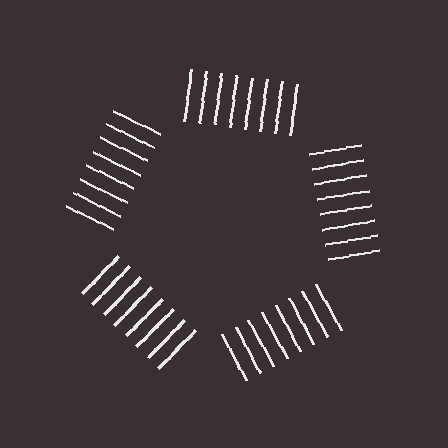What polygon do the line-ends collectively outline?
An illusory pentagon — the line segments terminate on its edges but no continuous stroke is drawn.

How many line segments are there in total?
40 — 8 along each of the 5 edges.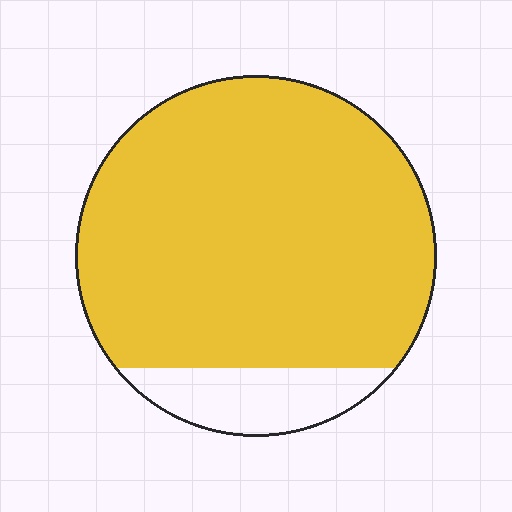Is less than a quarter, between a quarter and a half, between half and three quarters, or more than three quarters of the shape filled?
More than three quarters.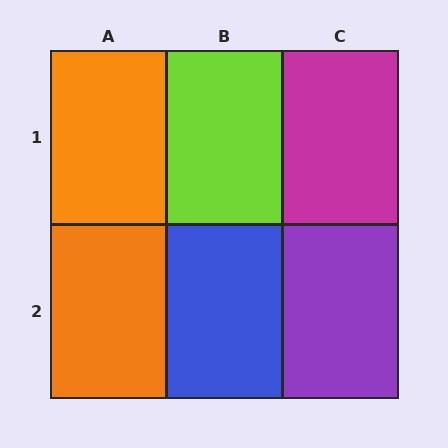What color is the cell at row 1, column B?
Lime.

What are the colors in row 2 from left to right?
Orange, blue, purple.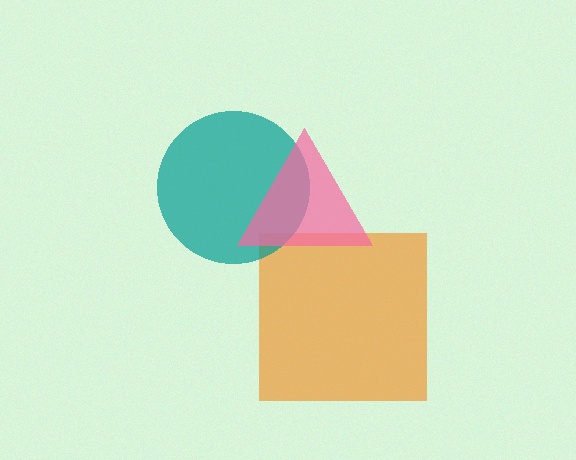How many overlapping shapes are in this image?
There are 3 overlapping shapes in the image.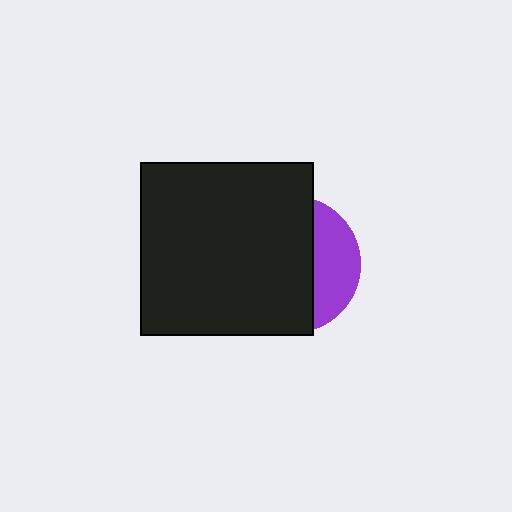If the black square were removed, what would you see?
You would see the complete purple circle.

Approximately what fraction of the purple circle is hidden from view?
Roughly 69% of the purple circle is hidden behind the black square.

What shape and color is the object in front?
The object in front is a black square.